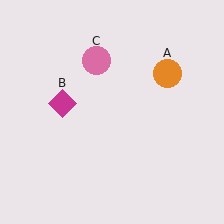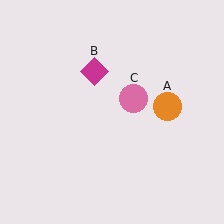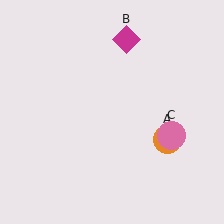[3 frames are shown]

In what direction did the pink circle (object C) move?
The pink circle (object C) moved down and to the right.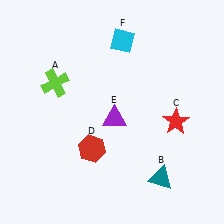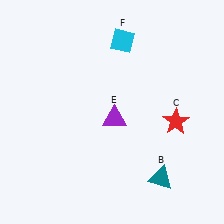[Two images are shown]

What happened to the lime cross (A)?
The lime cross (A) was removed in Image 2. It was in the top-left area of Image 1.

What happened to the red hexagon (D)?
The red hexagon (D) was removed in Image 2. It was in the bottom-left area of Image 1.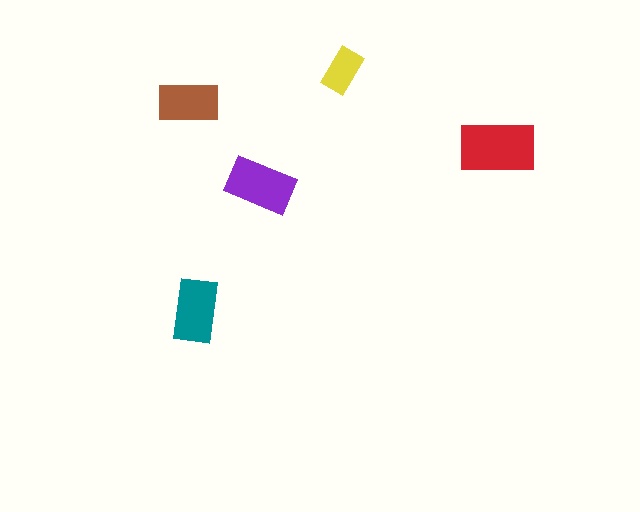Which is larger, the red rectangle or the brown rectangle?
The red one.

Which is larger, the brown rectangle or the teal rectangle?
The teal one.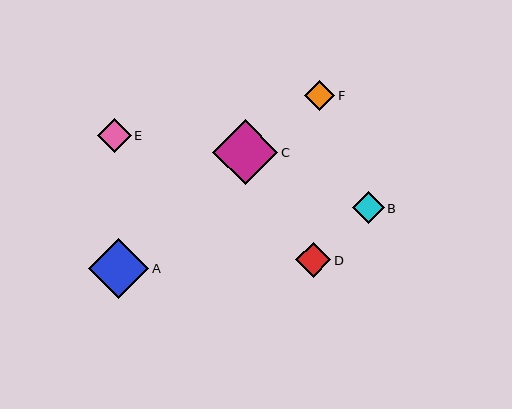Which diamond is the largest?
Diamond C is the largest with a size of approximately 65 pixels.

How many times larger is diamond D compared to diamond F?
Diamond D is approximately 1.2 times the size of diamond F.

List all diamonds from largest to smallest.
From largest to smallest: C, A, D, E, B, F.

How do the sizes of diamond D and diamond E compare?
Diamond D and diamond E are approximately the same size.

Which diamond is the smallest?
Diamond F is the smallest with a size of approximately 30 pixels.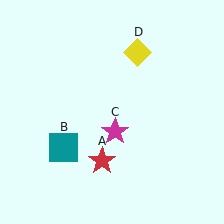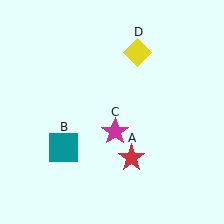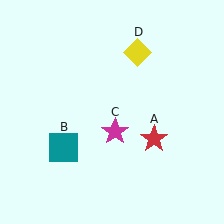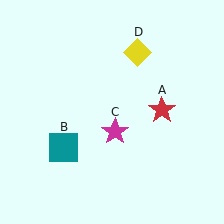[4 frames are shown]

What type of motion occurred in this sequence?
The red star (object A) rotated counterclockwise around the center of the scene.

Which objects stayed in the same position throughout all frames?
Teal square (object B) and magenta star (object C) and yellow diamond (object D) remained stationary.